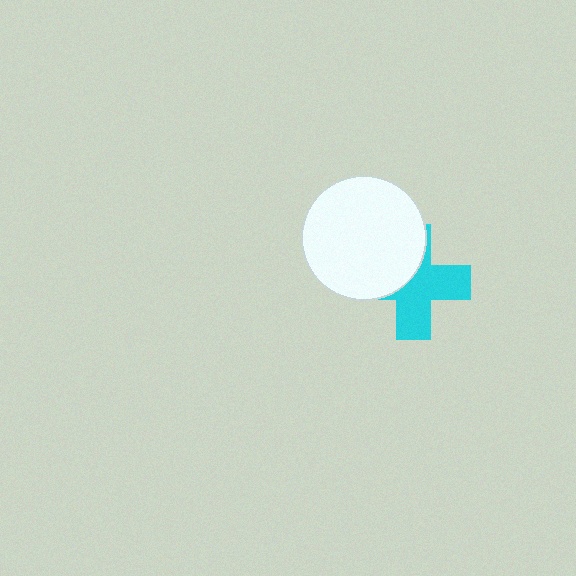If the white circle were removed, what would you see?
You would see the complete cyan cross.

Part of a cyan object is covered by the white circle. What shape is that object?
It is a cross.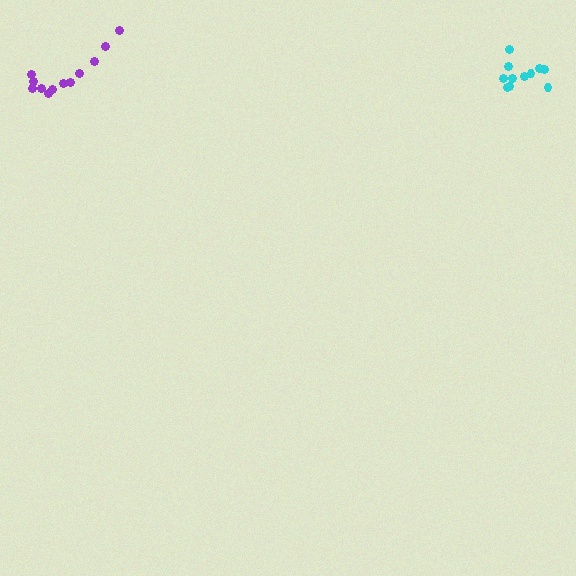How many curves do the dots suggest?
There are 2 distinct paths.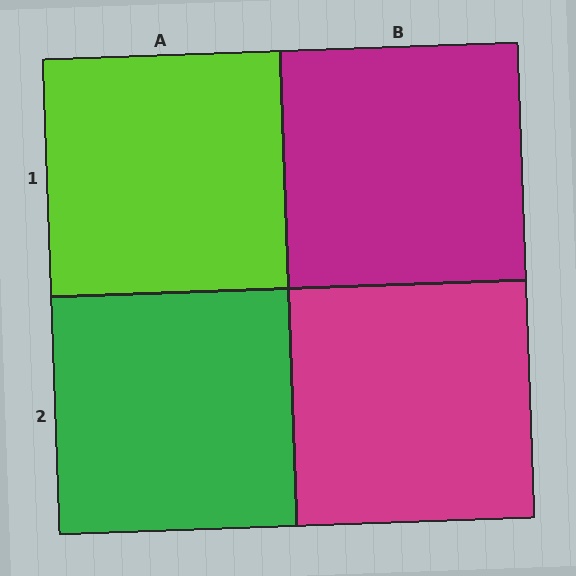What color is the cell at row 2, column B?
Magenta.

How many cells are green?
1 cell is green.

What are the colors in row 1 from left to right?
Lime, magenta.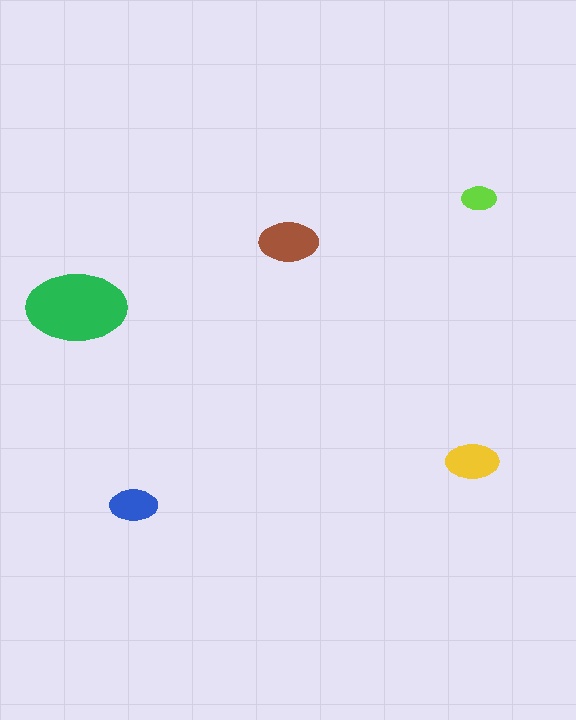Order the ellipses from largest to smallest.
the green one, the brown one, the yellow one, the blue one, the lime one.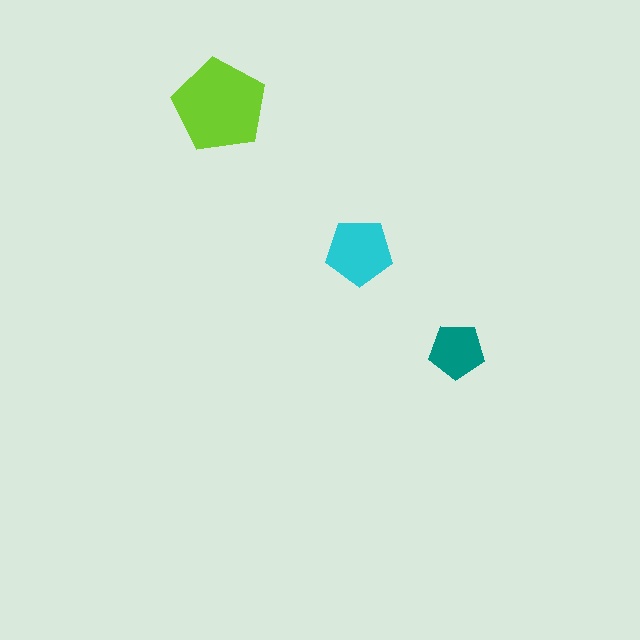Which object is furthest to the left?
The lime pentagon is leftmost.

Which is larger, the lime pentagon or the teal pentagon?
The lime one.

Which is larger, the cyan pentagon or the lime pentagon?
The lime one.